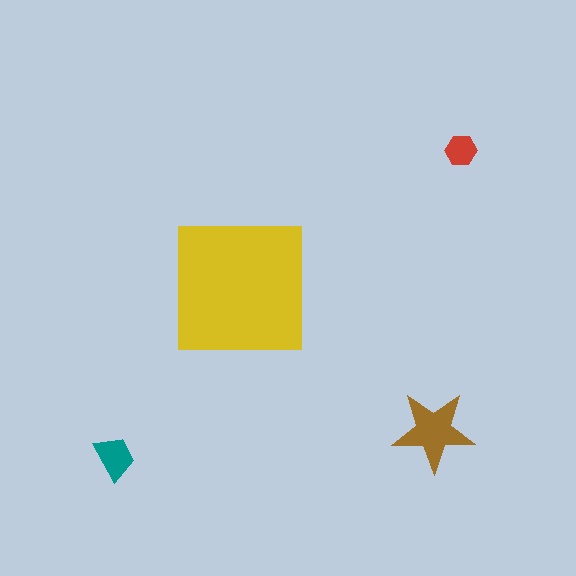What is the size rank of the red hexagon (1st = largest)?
4th.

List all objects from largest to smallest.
The yellow square, the brown star, the teal trapezoid, the red hexagon.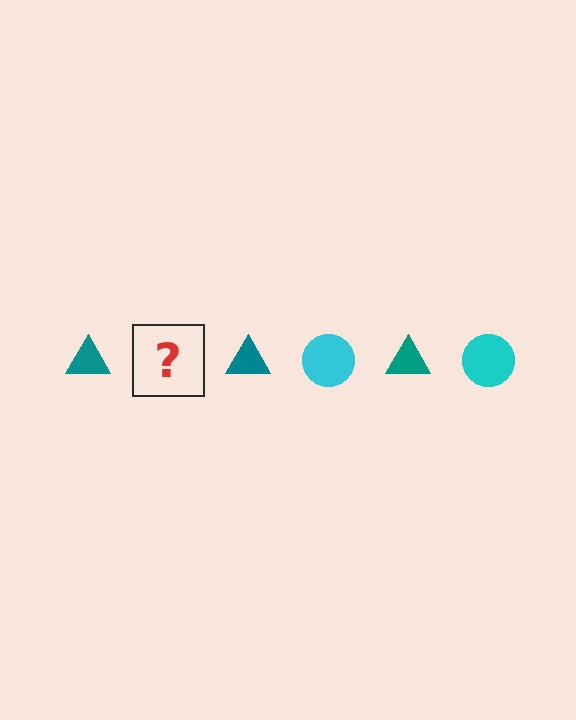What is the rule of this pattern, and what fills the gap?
The rule is that the pattern alternates between teal triangle and cyan circle. The gap should be filled with a cyan circle.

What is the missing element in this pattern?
The missing element is a cyan circle.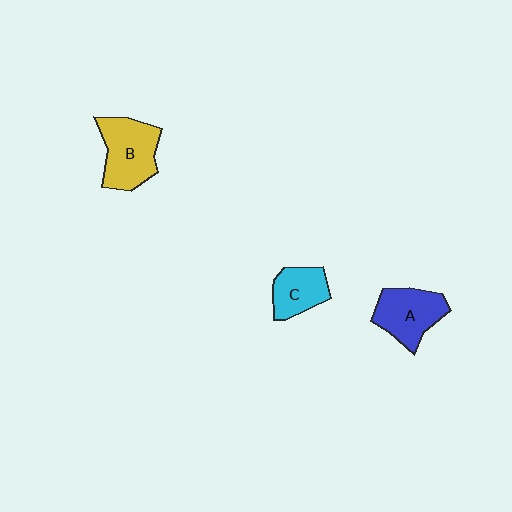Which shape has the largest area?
Shape B (yellow).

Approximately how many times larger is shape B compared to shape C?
Approximately 1.5 times.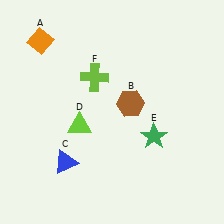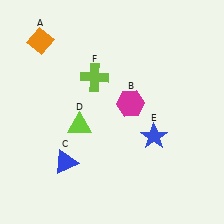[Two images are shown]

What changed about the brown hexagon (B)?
In Image 1, B is brown. In Image 2, it changed to magenta.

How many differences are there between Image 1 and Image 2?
There are 2 differences between the two images.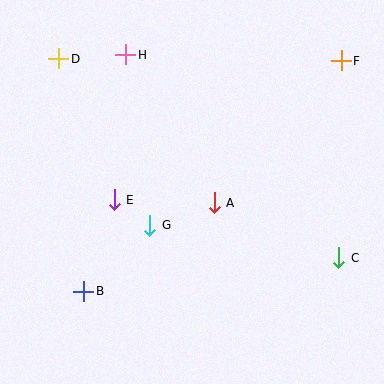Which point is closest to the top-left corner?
Point D is closest to the top-left corner.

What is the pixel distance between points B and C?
The distance between B and C is 257 pixels.